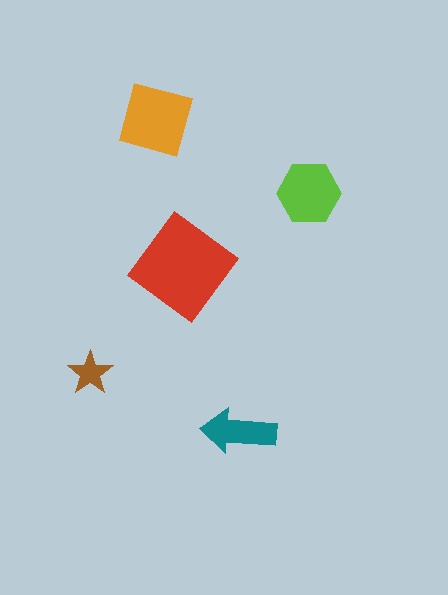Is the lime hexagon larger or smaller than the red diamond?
Smaller.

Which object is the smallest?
The brown star.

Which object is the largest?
The red diamond.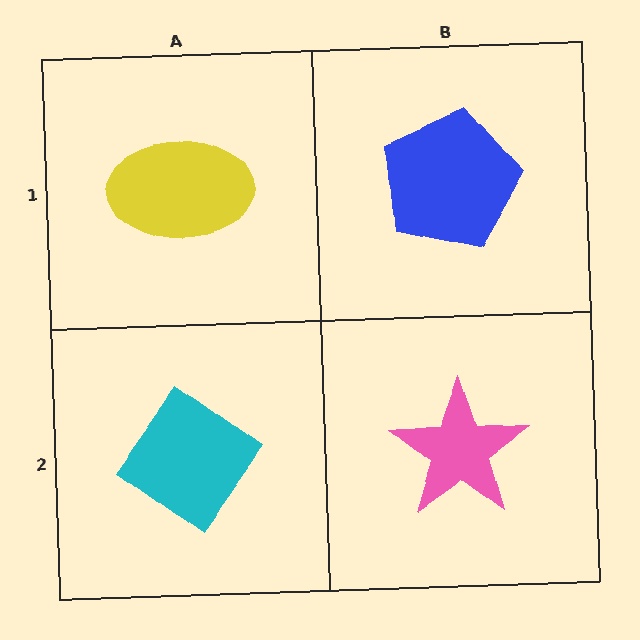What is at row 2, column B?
A pink star.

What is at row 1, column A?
A yellow ellipse.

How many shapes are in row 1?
2 shapes.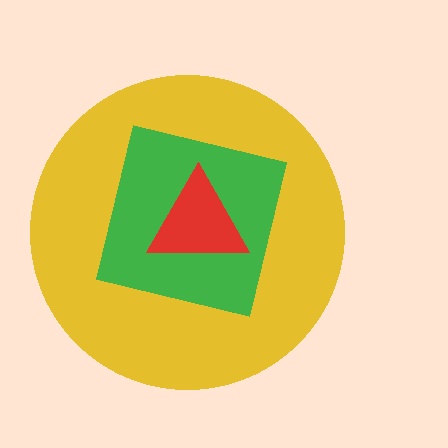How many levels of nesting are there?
3.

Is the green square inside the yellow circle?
Yes.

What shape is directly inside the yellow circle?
The green square.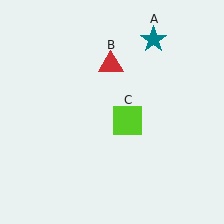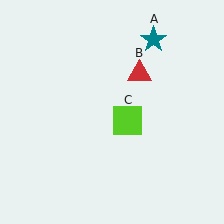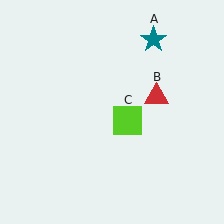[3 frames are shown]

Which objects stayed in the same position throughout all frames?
Teal star (object A) and lime square (object C) remained stationary.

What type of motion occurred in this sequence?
The red triangle (object B) rotated clockwise around the center of the scene.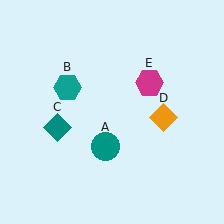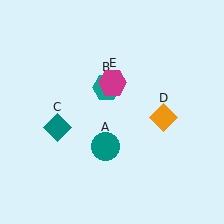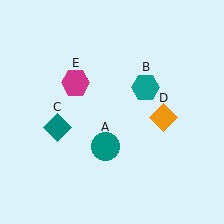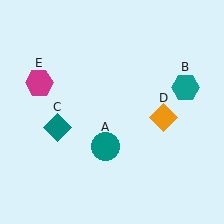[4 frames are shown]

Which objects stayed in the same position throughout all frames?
Teal circle (object A) and teal diamond (object C) and orange diamond (object D) remained stationary.